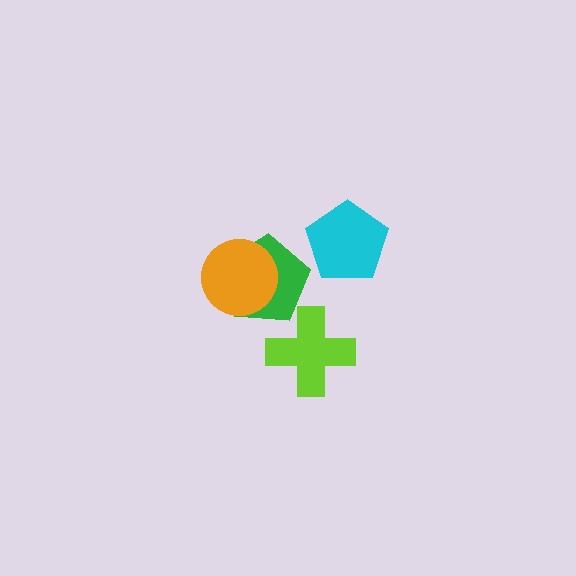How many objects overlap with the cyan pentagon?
0 objects overlap with the cyan pentagon.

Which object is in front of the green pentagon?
The orange circle is in front of the green pentagon.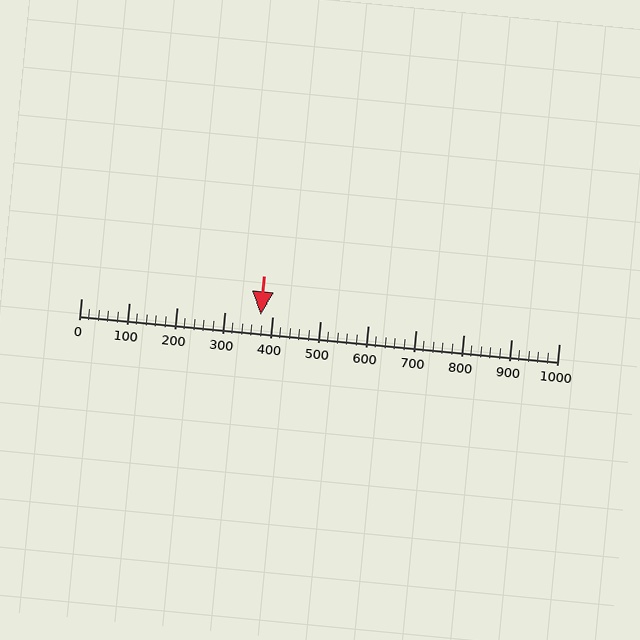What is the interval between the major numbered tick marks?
The major tick marks are spaced 100 units apart.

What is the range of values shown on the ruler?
The ruler shows values from 0 to 1000.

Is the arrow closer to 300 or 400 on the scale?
The arrow is closer to 400.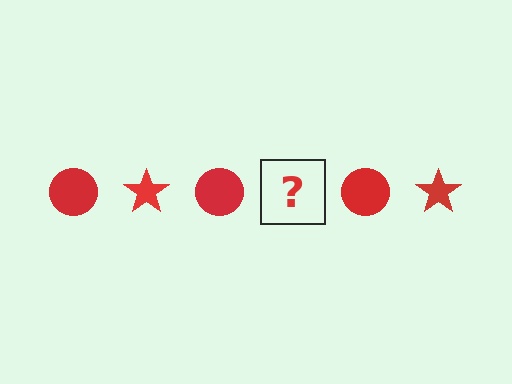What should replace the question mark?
The question mark should be replaced with a red star.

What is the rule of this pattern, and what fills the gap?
The rule is that the pattern cycles through circle, star shapes in red. The gap should be filled with a red star.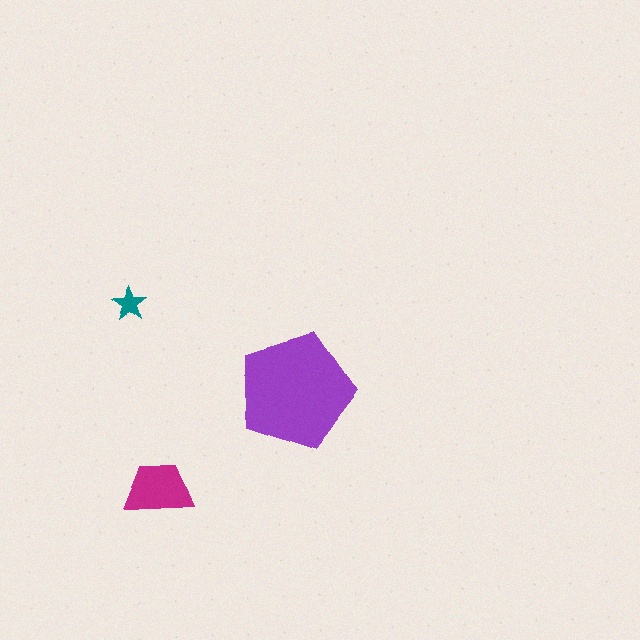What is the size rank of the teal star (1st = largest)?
3rd.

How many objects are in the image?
There are 3 objects in the image.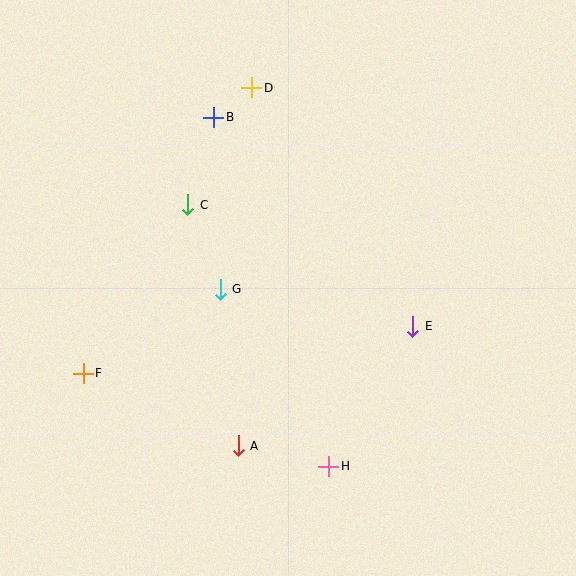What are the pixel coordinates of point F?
Point F is at (83, 373).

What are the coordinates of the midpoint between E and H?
The midpoint between E and H is at (371, 396).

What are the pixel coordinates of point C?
Point C is at (188, 205).